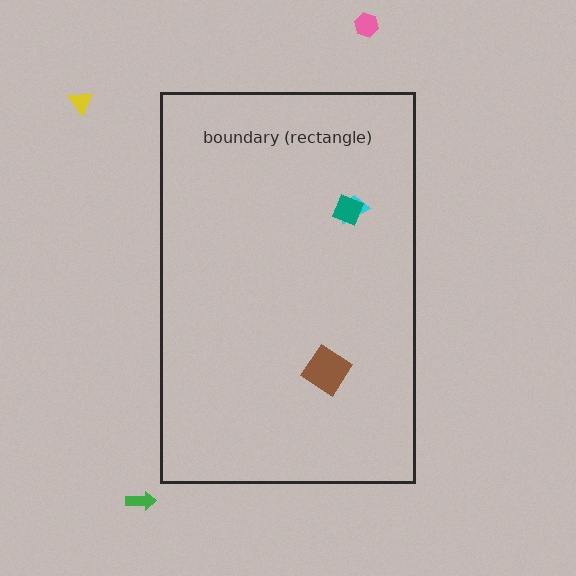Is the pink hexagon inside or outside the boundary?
Outside.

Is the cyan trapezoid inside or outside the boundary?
Inside.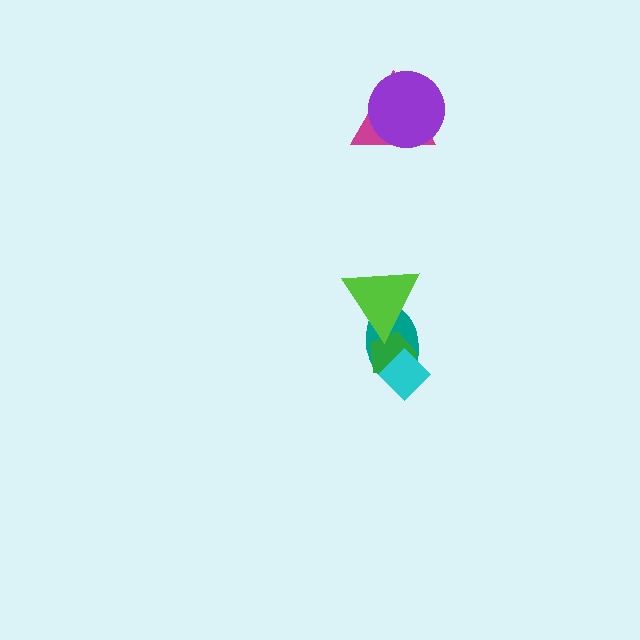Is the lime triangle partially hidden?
No, no other shape covers it.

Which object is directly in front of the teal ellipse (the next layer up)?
The green pentagon is directly in front of the teal ellipse.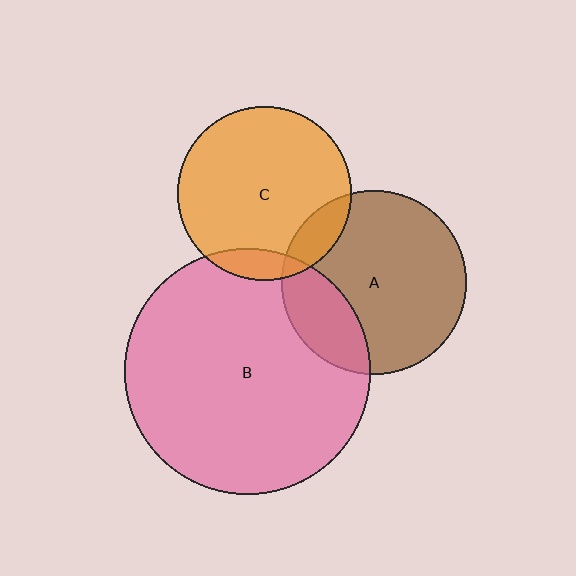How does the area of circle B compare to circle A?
Approximately 1.8 times.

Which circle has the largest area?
Circle B (pink).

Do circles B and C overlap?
Yes.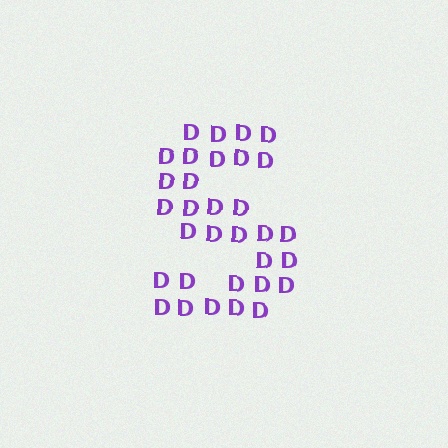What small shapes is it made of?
It is made of small letter D's.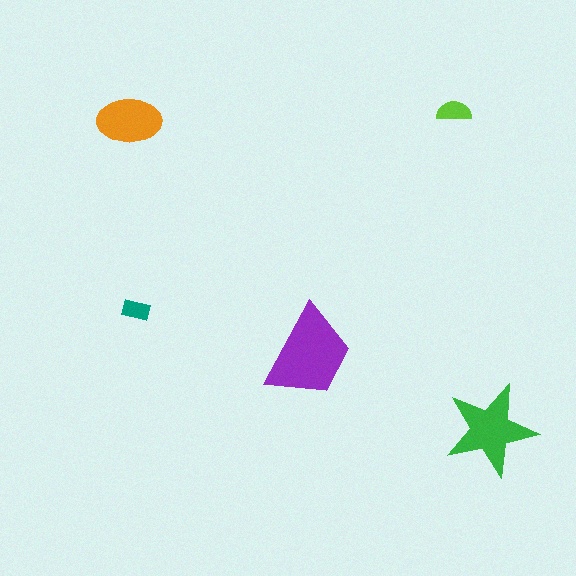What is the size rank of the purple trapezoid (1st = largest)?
1st.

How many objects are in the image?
There are 5 objects in the image.